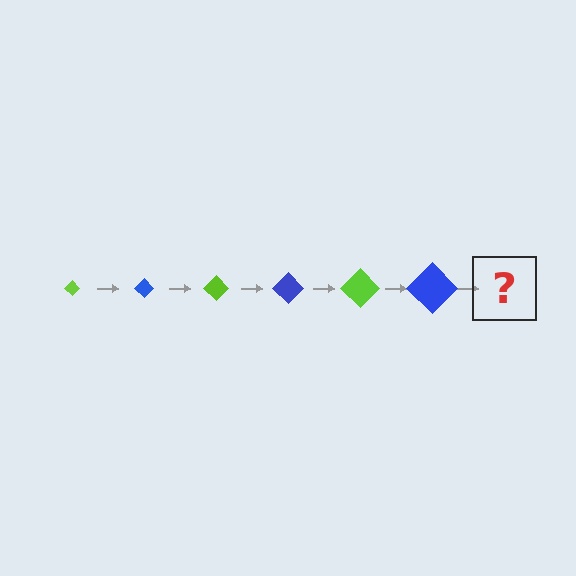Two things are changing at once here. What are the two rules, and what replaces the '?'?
The two rules are that the diamond grows larger each step and the color cycles through lime and blue. The '?' should be a lime diamond, larger than the previous one.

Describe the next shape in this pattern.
It should be a lime diamond, larger than the previous one.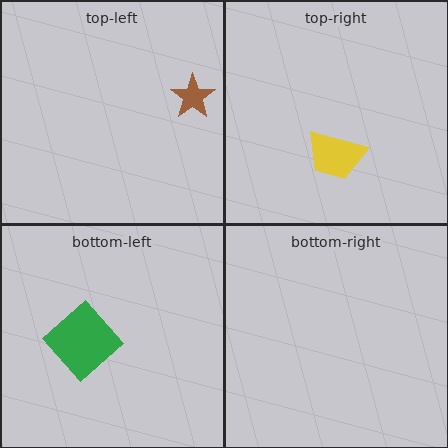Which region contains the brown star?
The top-left region.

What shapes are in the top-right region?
The yellow trapezoid.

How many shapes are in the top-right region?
1.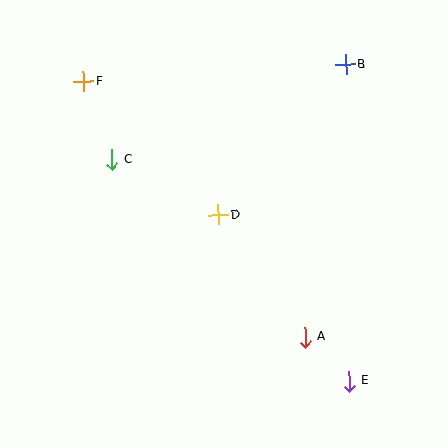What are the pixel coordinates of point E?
Point E is at (349, 381).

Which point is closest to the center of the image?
Point D at (218, 215) is closest to the center.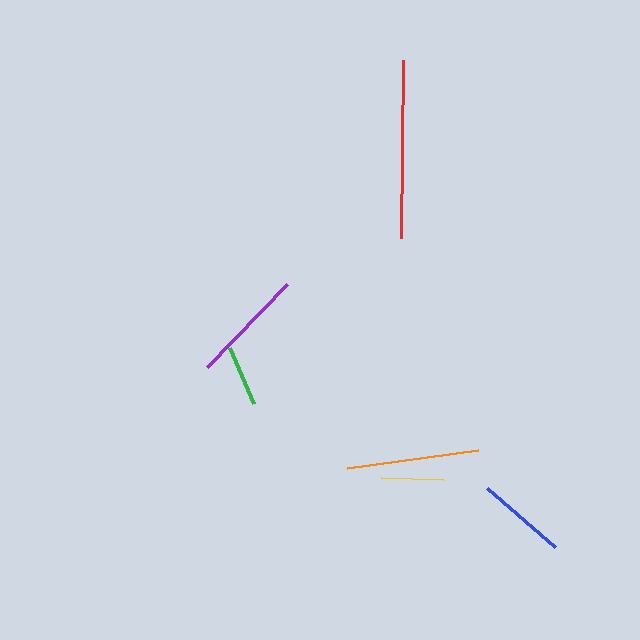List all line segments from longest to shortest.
From longest to shortest: red, orange, purple, blue, yellow, green.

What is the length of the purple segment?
The purple segment is approximately 115 pixels long.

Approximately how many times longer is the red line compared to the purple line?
The red line is approximately 1.5 times the length of the purple line.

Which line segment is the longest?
The red line is the longest at approximately 178 pixels.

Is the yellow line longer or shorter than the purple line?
The purple line is longer than the yellow line.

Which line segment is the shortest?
The green line is the shortest at approximately 60 pixels.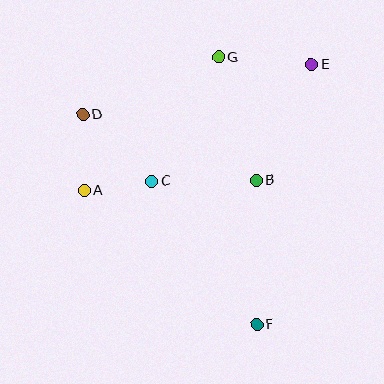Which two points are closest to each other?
Points A and C are closest to each other.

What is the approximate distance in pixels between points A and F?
The distance between A and F is approximately 218 pixels.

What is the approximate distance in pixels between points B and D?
The distance between B and D is approximately 186 pixels.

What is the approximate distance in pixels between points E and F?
The distance between E and F is approximately 265 pixels.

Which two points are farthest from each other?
Points D and F are farthest from each other.